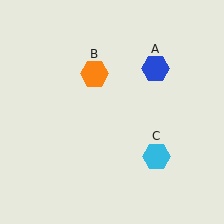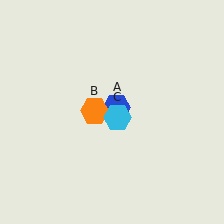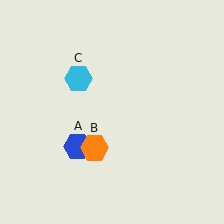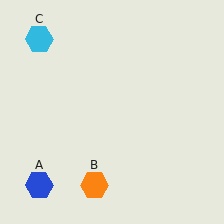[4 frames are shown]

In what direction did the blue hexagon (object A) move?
The blue hexagon (object A) moved down and to the left.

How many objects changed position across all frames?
3 objects changed position: blue hexagon (object A), orange hexagon (object B), cyan hexagon (object C).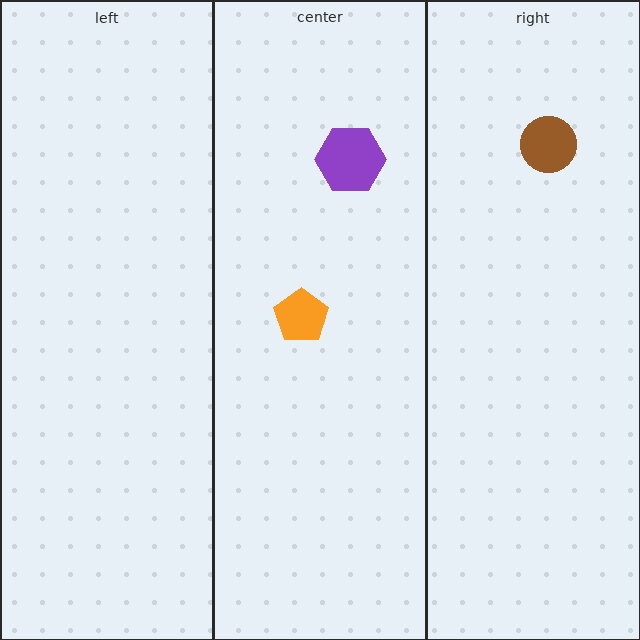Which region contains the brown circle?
The right region.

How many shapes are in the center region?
2.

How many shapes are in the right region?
1.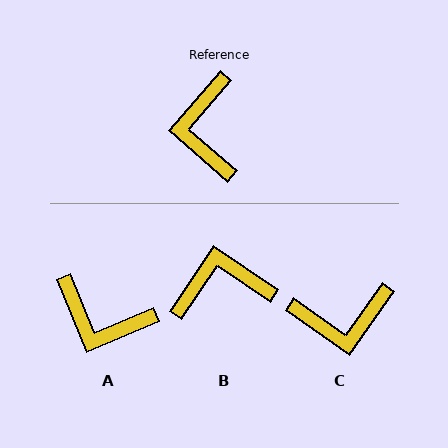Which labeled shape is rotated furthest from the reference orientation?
C, about 96 degrees away.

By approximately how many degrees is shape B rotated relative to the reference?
Approximately 83 degrees clockwise.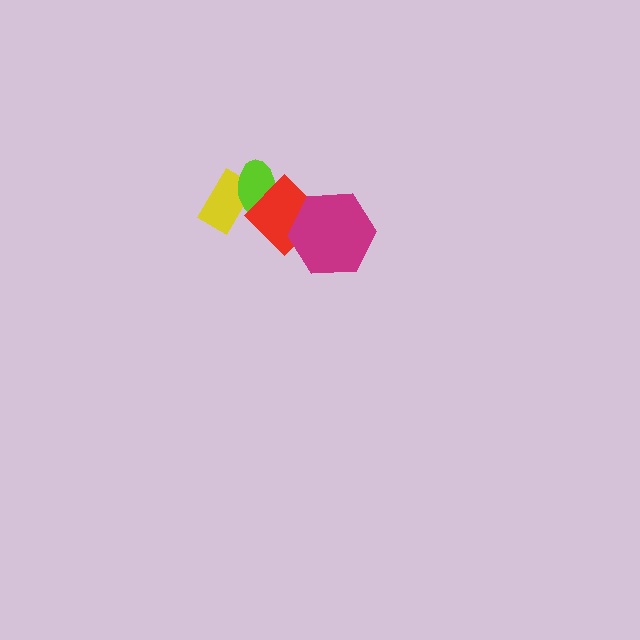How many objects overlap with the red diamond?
3 objects overlap with the red diamond.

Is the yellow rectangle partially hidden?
Yes, it is partially covered by another shape.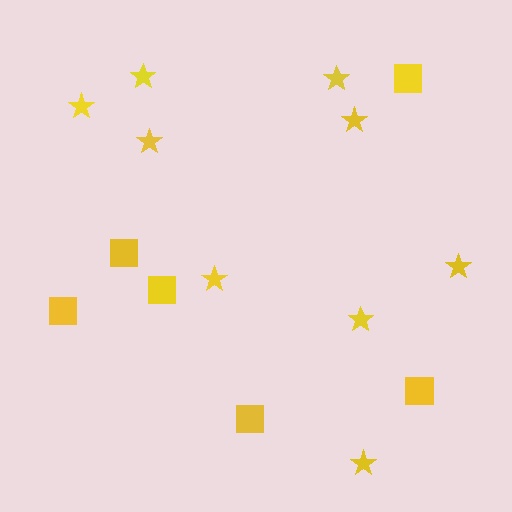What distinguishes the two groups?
There are 2 groups: one group of stars (9) and one group of squares (6).